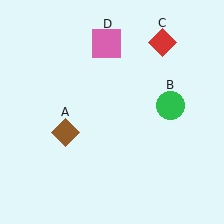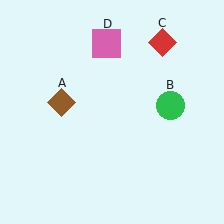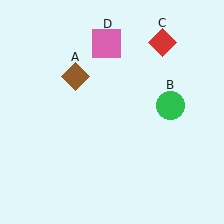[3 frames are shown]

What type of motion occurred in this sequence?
The brown diamond (object A) rotated clockwise around the center of the scene.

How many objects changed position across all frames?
1 object changed position: brown diamond (object A).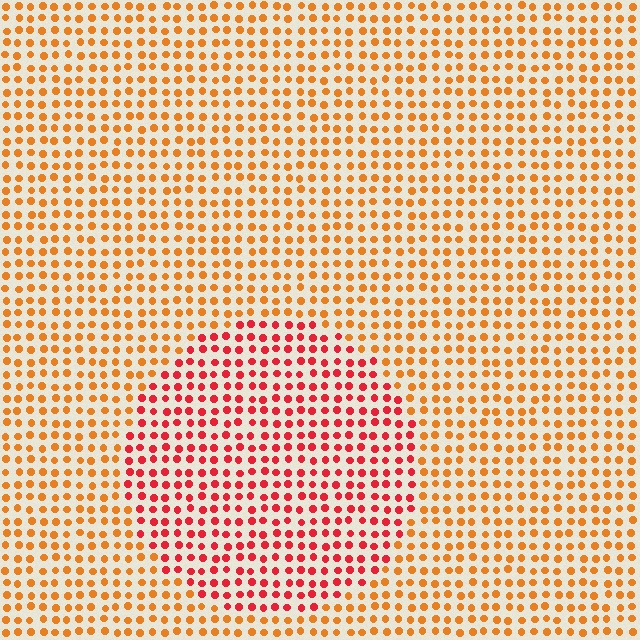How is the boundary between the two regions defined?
The boundary is defined purely by a slight shift in hue (about 36 degrees). Spacing, size, and orientation are identical on both sides.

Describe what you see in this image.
The image is filled with small orange elements in a uniform arrangement. A circle-shaped region is visible where the elements are tinted to a slightly different hue, forming a subtle color boundary.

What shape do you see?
I see a circle.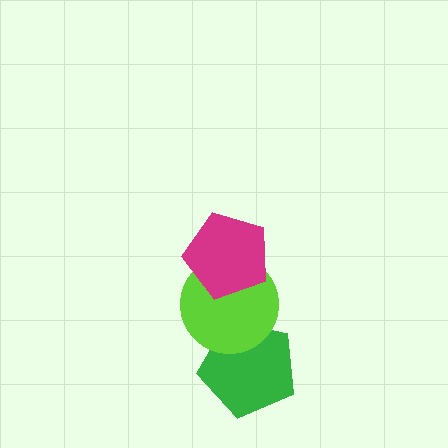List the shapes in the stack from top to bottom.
From top to bottom: the magenta pentagon, the lime circle, the green pentagon.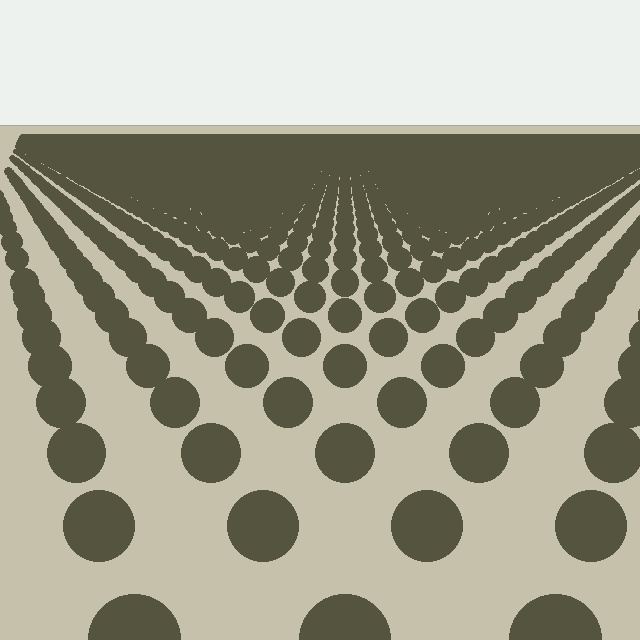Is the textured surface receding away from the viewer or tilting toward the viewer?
The surface is receding away from the viewer. Texture elements get smaller and denser toward the top.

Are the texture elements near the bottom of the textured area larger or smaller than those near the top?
Larger. Near the bottom, elements are closer to the viewer and appear at a bigger on-screen size.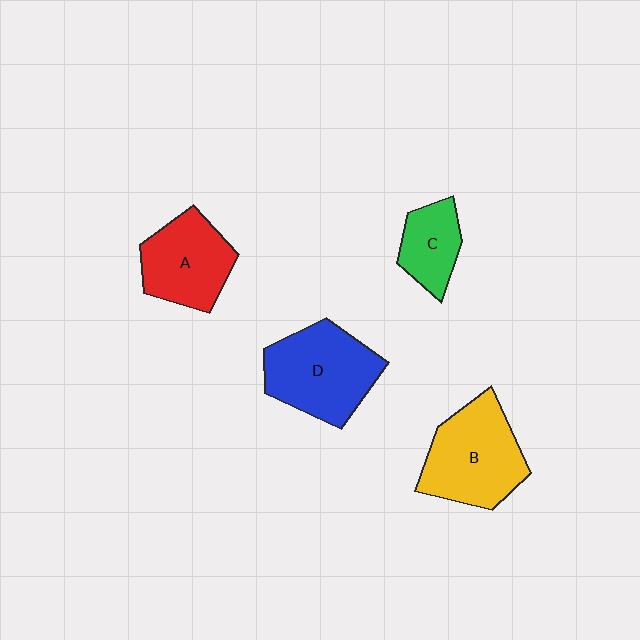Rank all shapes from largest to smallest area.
From largest to smallest: D (blue), B (yellow), A (red), C (green).